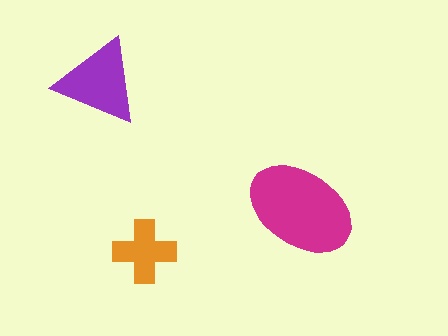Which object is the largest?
The magenta ellipse.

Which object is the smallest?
The orange cross.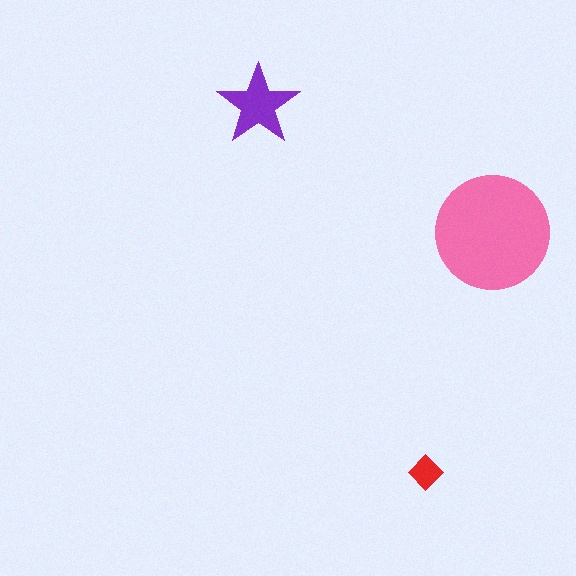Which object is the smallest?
The red diamond.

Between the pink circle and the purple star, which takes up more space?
The pink circle.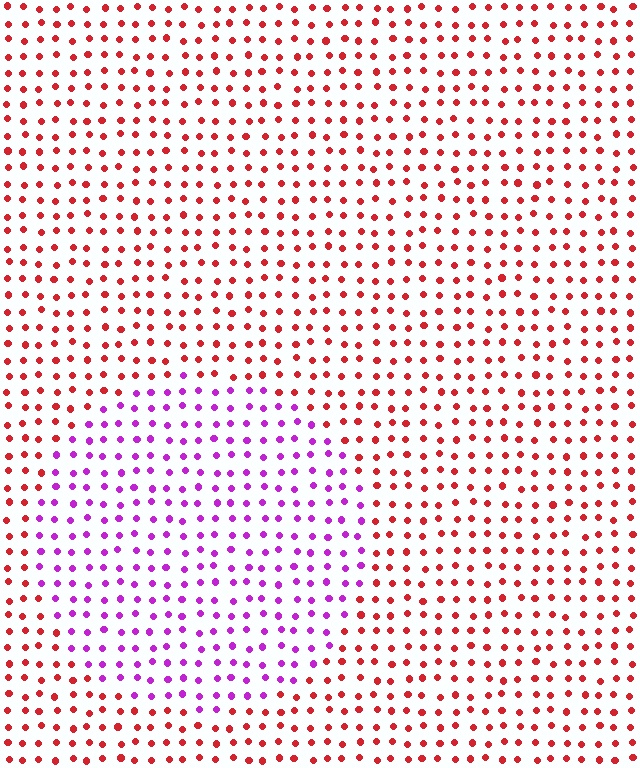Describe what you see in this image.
The image is filled with small red elements in a uniform arrangement. A circle-shaped region is visible where the elements are tinted to a slightly different hue, forming a subtle color boundary.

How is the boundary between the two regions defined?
The boundary is defined purely by a slight shift in hue (about 62 degrees). Spacing, size, and orientation are identical on both sides.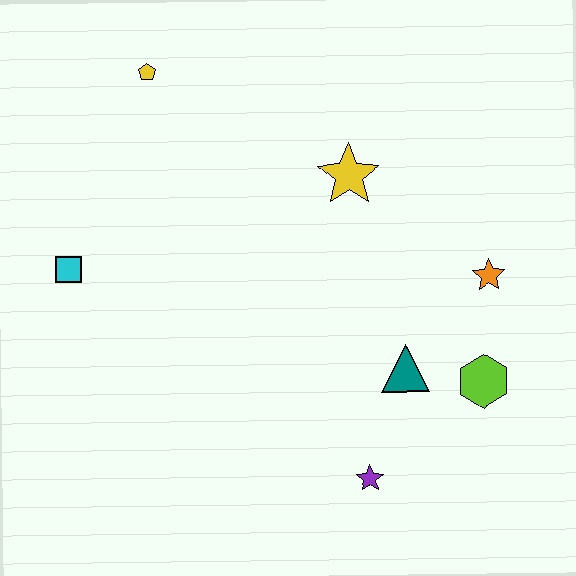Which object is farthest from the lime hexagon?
The yellow pentagon is farthest from the lime hexagon.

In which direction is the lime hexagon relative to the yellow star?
The lime hexagon is below the yellow star.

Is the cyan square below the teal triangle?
No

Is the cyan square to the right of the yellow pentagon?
No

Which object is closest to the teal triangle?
The lime hexagon is closest to the teal triangle.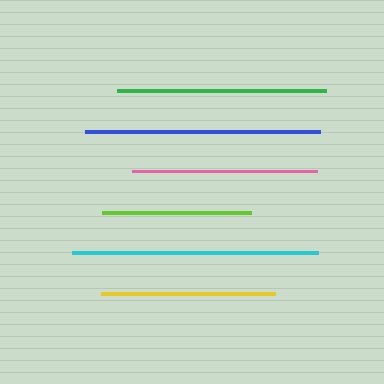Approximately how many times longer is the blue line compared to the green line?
The blue line is approximately 1.1 times the length of the green line.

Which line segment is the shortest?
The lime line is the shortest at approximately 149 pixels.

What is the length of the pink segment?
The pink segment is approximately 185 pixels long.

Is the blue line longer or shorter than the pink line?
The blue line is longer than the pink line.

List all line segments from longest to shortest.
From longest to shortest: cyan, blue, green, pink, yellow, lime.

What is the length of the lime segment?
The lime segment is approximately 149 pixels long.